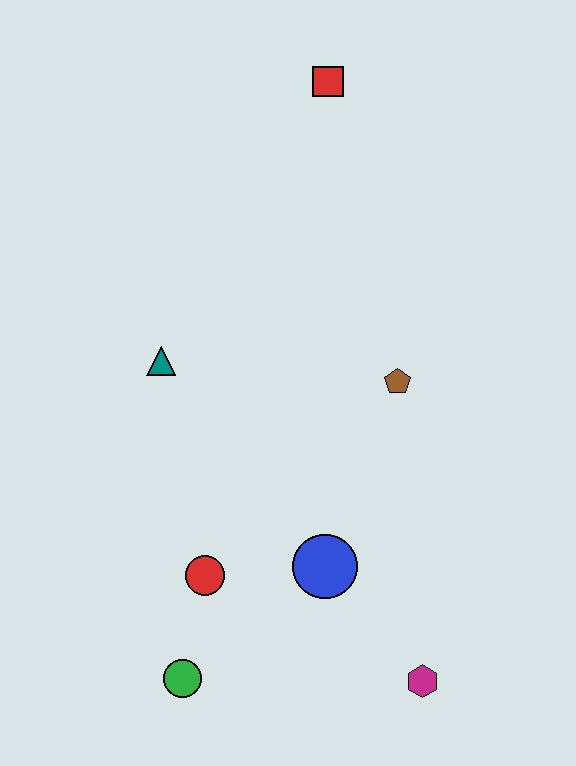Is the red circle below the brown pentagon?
Yes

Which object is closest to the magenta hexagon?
The blue circle is closest to the magenta hexagon.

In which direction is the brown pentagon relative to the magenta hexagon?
The brown pentagon is above the magenta hexagon.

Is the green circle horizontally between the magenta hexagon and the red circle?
No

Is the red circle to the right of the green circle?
Yes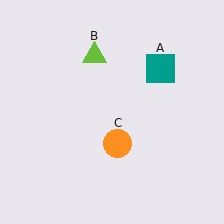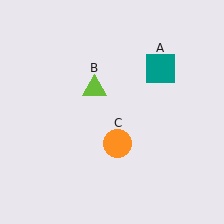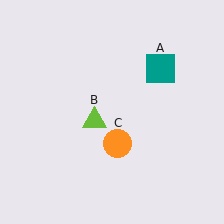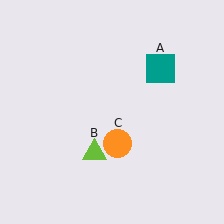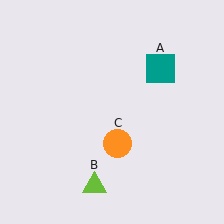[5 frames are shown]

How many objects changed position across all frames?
1 object changed position: lime triangle (object B).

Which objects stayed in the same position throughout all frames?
Teal square (object A) and orange circle (object C) remained stationary.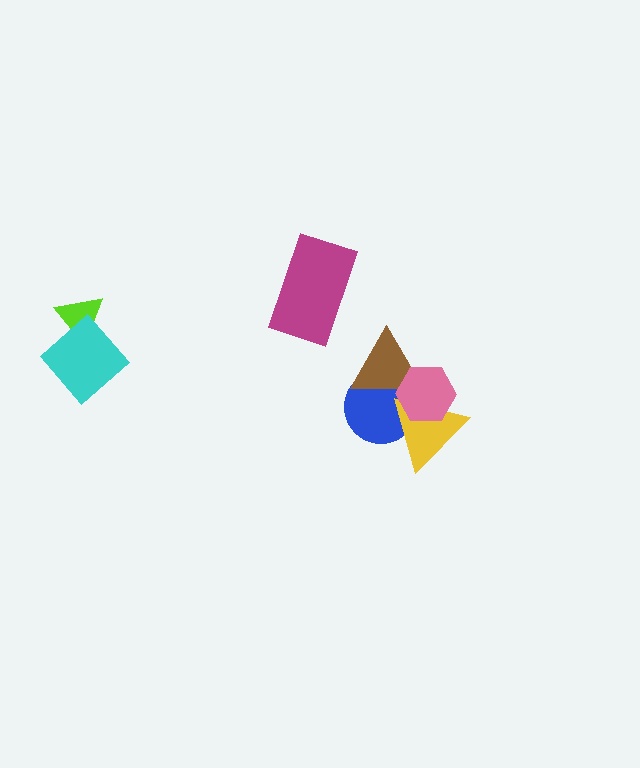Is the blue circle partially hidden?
Yes, it is partially covered by another shape.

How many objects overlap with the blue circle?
3 objects overlap with the blue circle.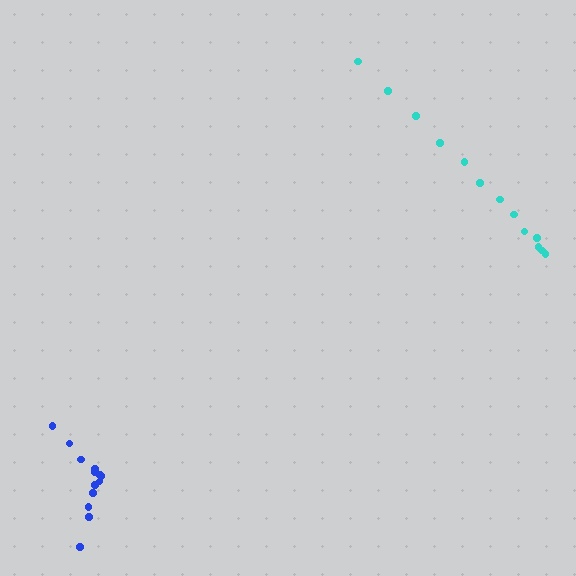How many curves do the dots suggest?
There are 2 distinct paths.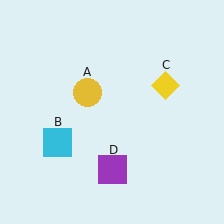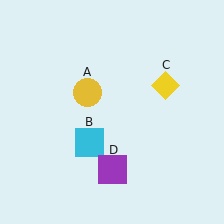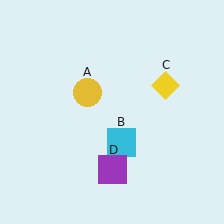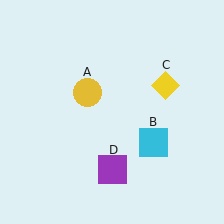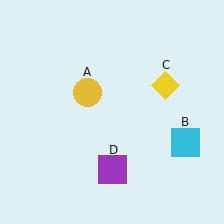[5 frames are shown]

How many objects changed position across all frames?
1 object changed position: cyan square (object B).